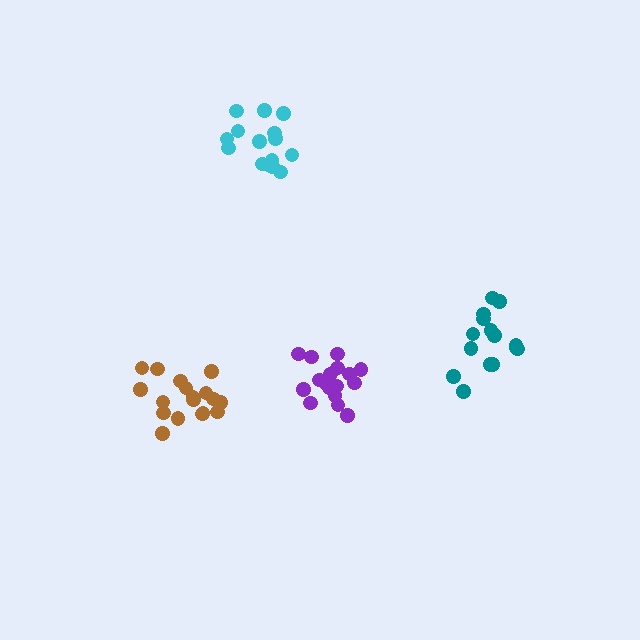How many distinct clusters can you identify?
There are 4 distinct clusters.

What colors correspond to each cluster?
The clusters are colored: purple, cyan, brown, teal.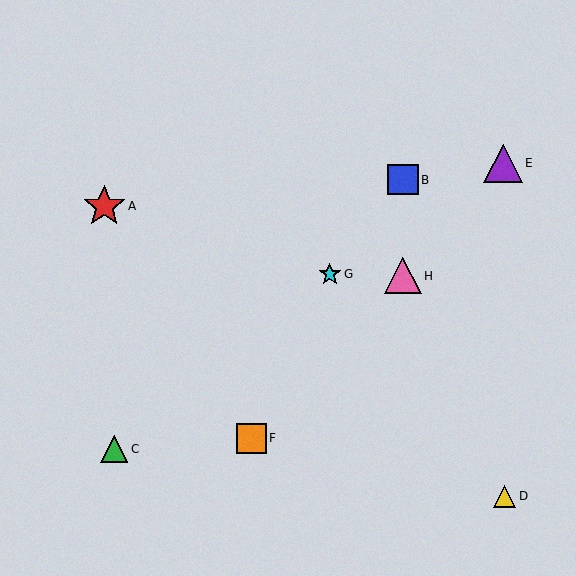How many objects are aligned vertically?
2 objects (B, H) are aligned vertically.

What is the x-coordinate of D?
Object D is at x≈504.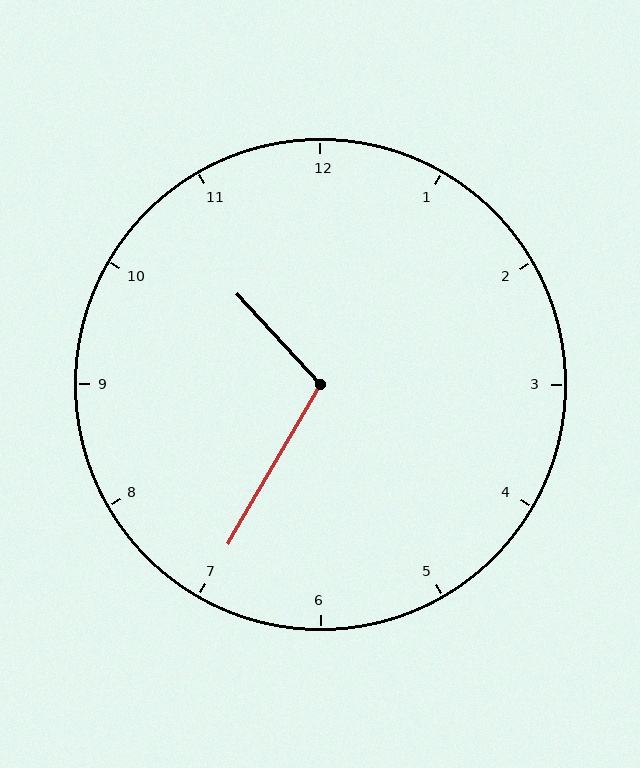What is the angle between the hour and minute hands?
Approximately 108 degrees.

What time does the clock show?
10:35.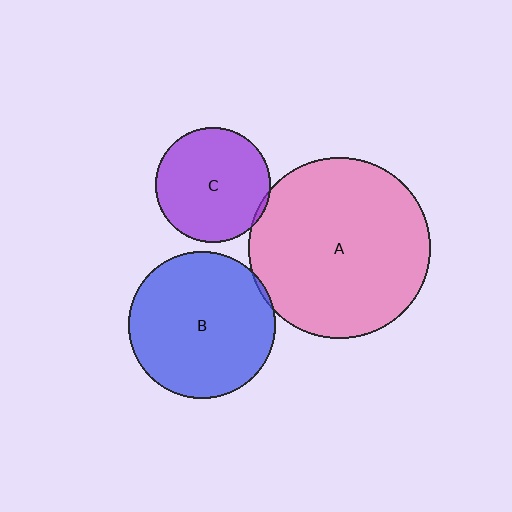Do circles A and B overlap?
Yes.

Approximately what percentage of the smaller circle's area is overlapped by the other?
Approximately 5%.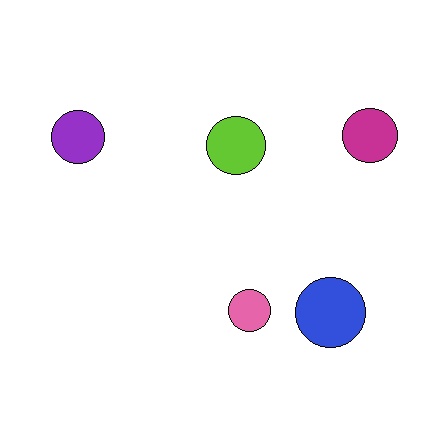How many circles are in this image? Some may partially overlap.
There are 5 circles.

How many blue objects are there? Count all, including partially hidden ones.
There is 1 blue object.